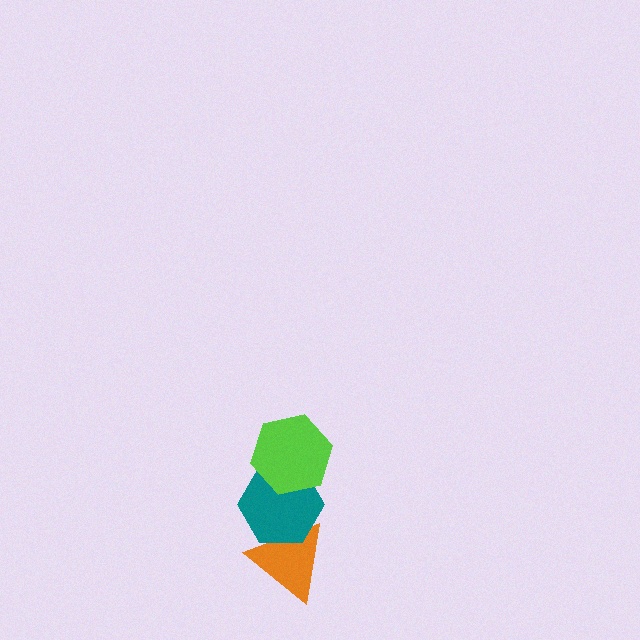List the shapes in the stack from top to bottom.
From top to bottom: the lime hexagon, the teal hexagon, the orange triangle.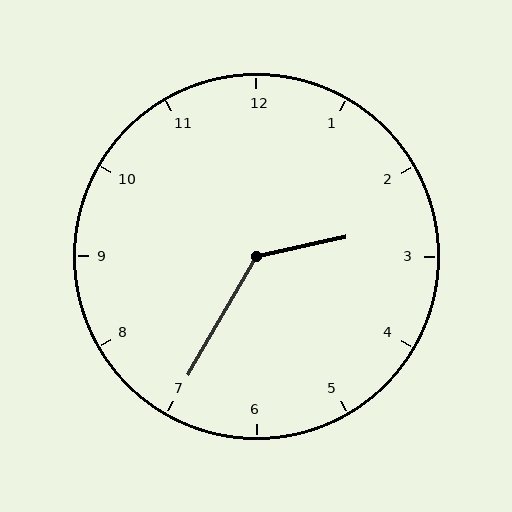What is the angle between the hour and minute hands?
Approximately 132 degrees.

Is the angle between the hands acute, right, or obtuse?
It is obtuse.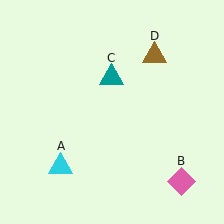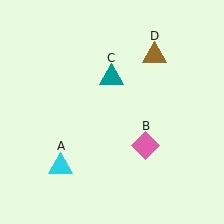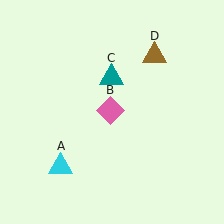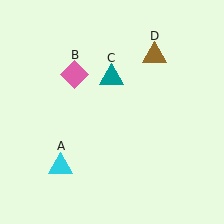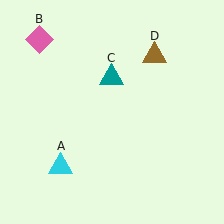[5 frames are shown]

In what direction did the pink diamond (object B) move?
The pink diamond (object B) moved up and to the left.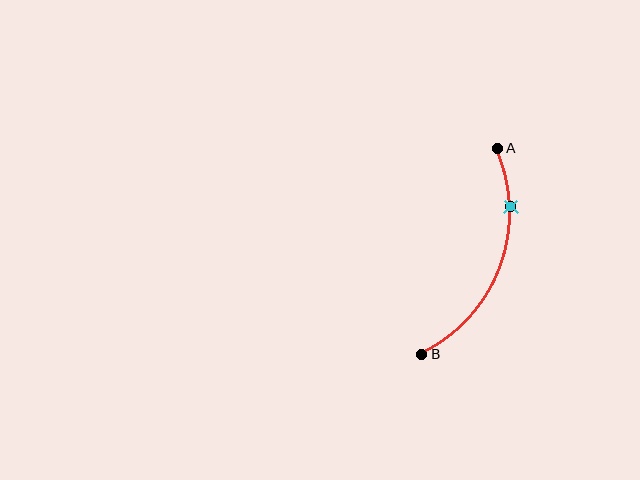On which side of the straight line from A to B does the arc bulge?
The arc bulges to the right of the straight line connecting A and B.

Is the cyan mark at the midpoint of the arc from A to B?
No. The cyan mark lies on the arc but is closer to endpoint A. The arc midpoint would be at the point on the curve equidistant along the arc from both A and B.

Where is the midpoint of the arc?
The arc midpoint is the point on the curve farthest from the straight line joining A and B. It sits to the right of that line.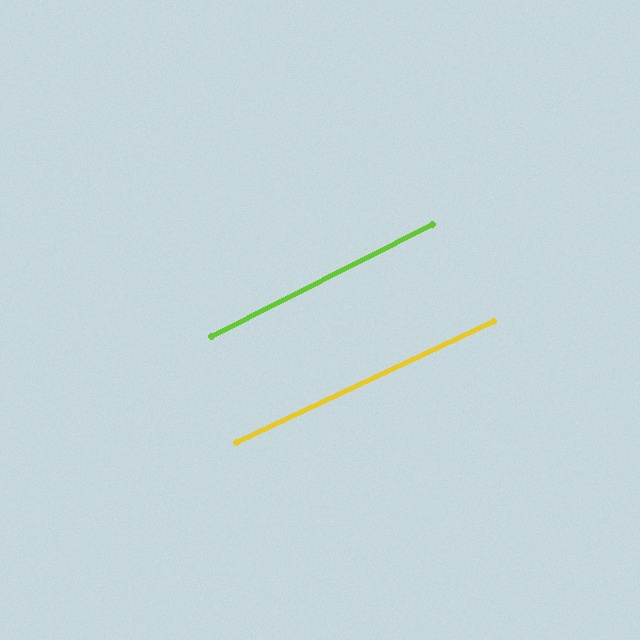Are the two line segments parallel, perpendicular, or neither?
Parallel — their directions differ by only 1.6°.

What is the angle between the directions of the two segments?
Approximately 2 degrees.